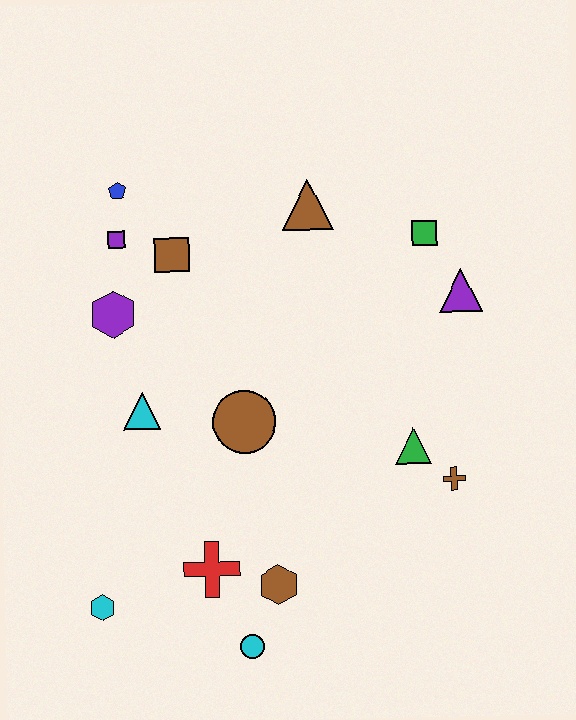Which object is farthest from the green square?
The cyan hexagon is farthest from the green square.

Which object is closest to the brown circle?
The cyan triangle is closest to the brown circle.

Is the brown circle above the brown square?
No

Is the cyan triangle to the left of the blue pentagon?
No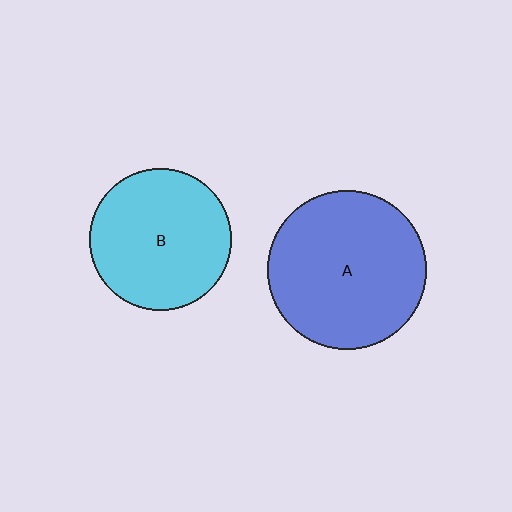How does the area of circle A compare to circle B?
Approximately 1.3 times.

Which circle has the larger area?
Circle A (blue).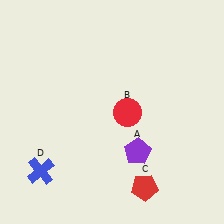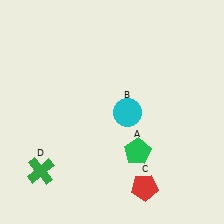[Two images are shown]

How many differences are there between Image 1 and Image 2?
There are 3 differences between the two images.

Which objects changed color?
A changed from purple to green. B changed from red to cyan. D changed from blue to green.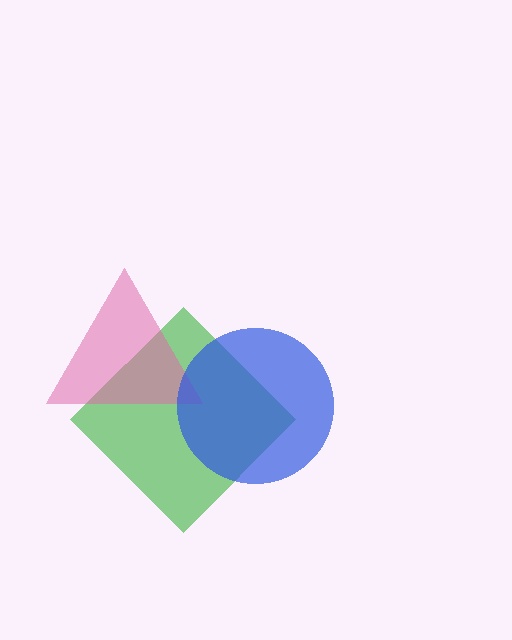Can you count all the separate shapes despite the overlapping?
Yes, there are 3 separate shapes.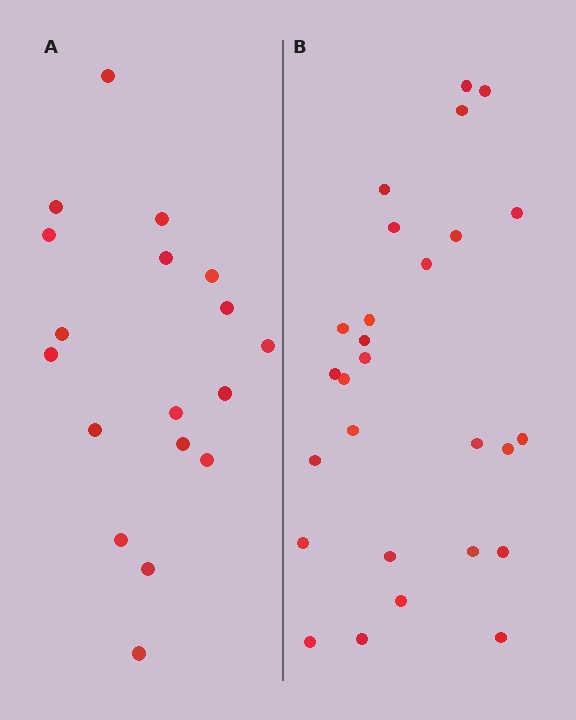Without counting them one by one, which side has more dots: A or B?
Region B (the right region) has more dots.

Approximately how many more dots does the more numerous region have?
Region B has roughly 8 or so more dots than region A.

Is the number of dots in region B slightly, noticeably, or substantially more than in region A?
Region B has substantially more. The ratio is roughly 1.5 to 1.